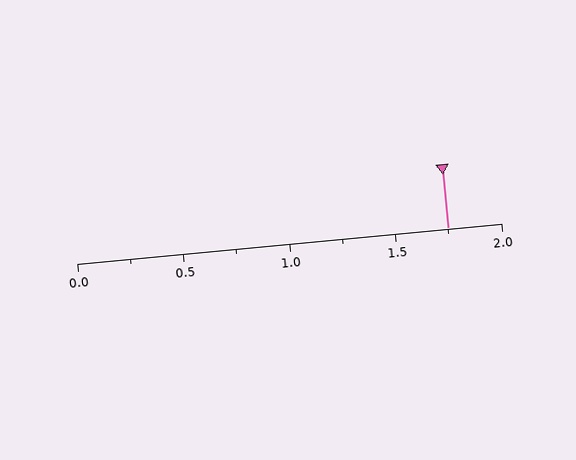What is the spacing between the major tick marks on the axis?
The major ticks are spaced 0.5 apart.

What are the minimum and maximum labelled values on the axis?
The axis runs from 0.0 to 2.0.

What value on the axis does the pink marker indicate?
The marker indicates approximately 1.75.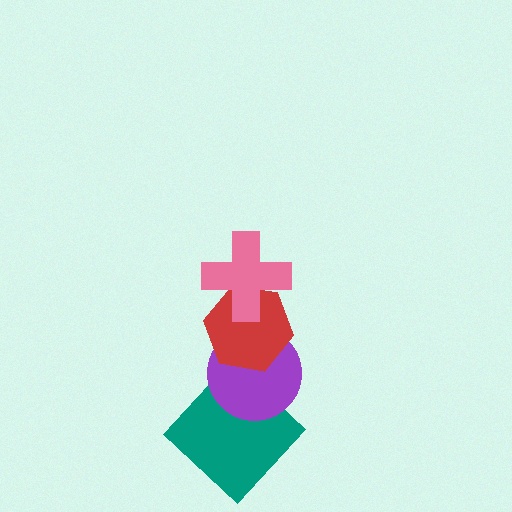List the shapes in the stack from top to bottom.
From top to bottom: the pink cross, the red hexagon, the purple circle, the teal diamond.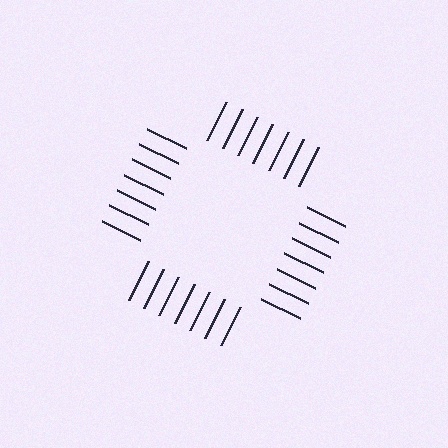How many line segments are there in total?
28 — 7 along each of the 4 edges.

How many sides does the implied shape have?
4 sides — the line-ends trace a square.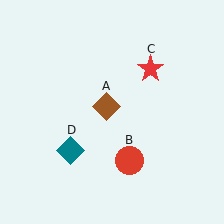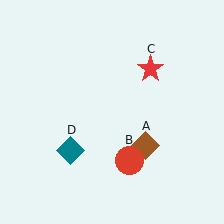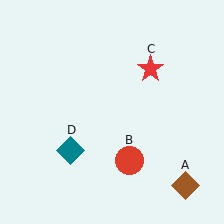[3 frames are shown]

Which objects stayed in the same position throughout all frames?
Red circle (object B) and red star (object C) and teal diamond (object D) remained stationary.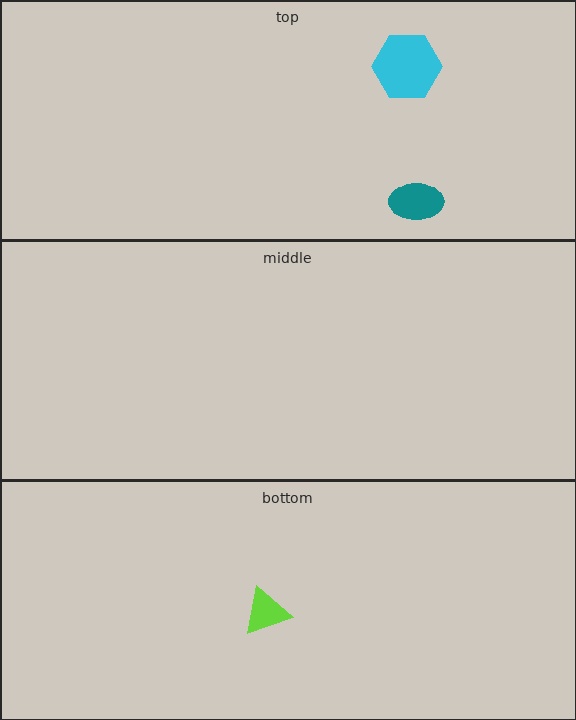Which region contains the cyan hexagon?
The top region.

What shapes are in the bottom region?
The lime triangle.